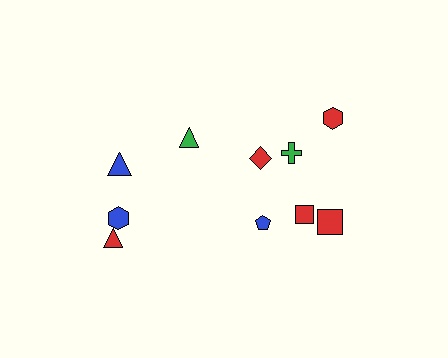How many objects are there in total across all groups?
There are 10 objects.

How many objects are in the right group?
There are 6 objects.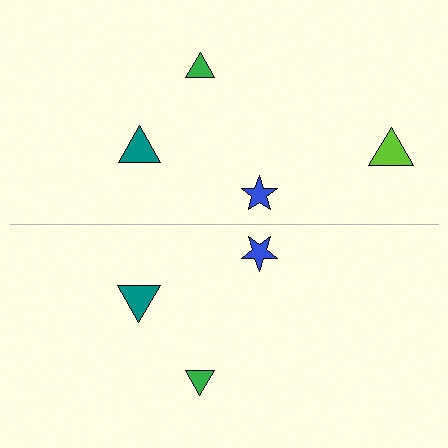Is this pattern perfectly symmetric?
No, the pattern is not perfectly symmetric. A lime triangle is missing from the bottom side.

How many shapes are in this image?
There are 7 shapes in this image.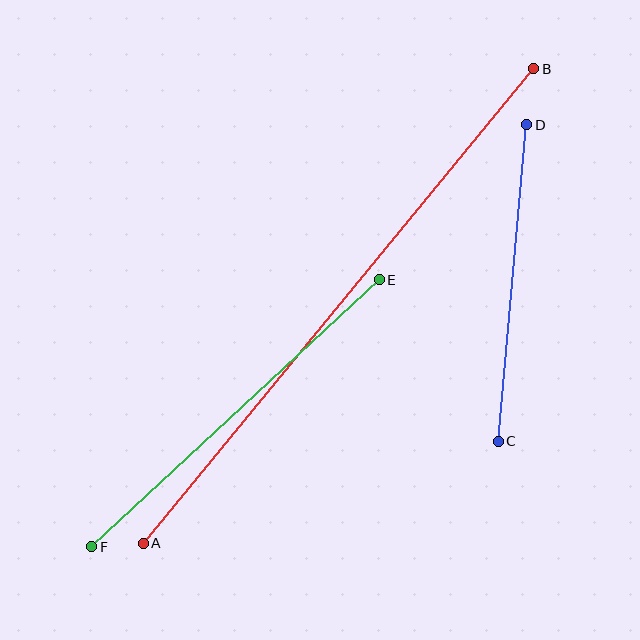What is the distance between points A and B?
The distance is approximately 615 pixels.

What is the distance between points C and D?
The distance is approximately 318 pixels.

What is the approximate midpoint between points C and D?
The midpoint is at approximately (513, 283) pixels.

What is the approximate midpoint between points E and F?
The midpoint is at approximately (235, 413) pixels.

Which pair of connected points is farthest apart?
Points A and B are farthest apart.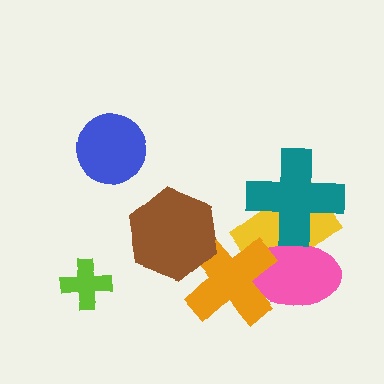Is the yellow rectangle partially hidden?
Yes, it is partially covered by another shape.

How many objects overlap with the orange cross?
3 objects overlap with the orange cross.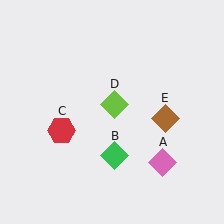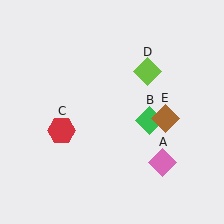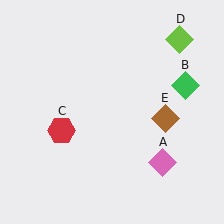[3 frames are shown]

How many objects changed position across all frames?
2 objects changed position: green diamond (object B), lime diamond (object D).